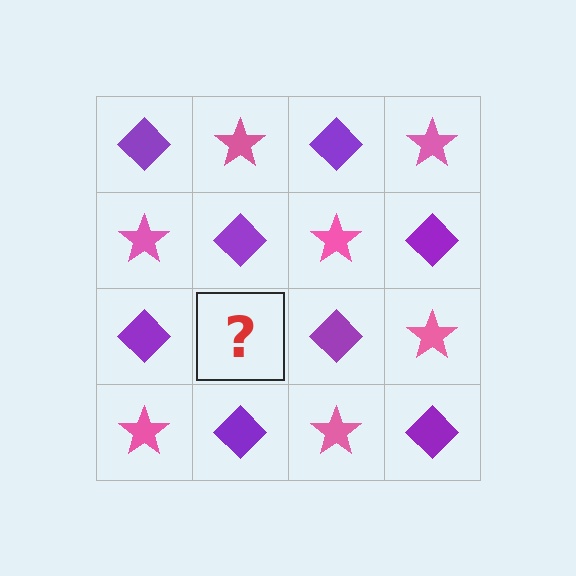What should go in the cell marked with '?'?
The missing cell should contain a pink star.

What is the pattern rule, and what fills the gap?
The rule is that it alternates purple diamond and pink star in a checkerboard pattern. The gap should be filled with a pink star.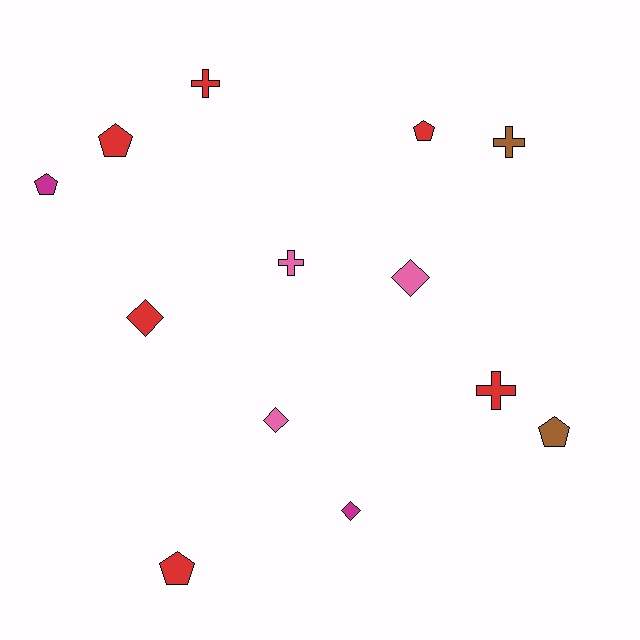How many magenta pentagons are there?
There is 1 magenta pentagon.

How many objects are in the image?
There are 13 objects.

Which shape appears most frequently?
Pentagon, with 5 objects.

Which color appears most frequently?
Red, with 6 objects.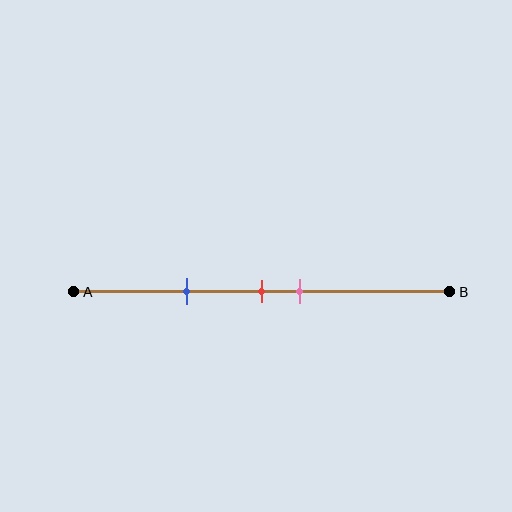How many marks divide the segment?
There are 3 marks dividing the segment.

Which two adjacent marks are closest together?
The red and pink marks are the closest adjacent pair.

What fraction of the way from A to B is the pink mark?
The pink mark is approximately 60% (0.6) of the way from A to B.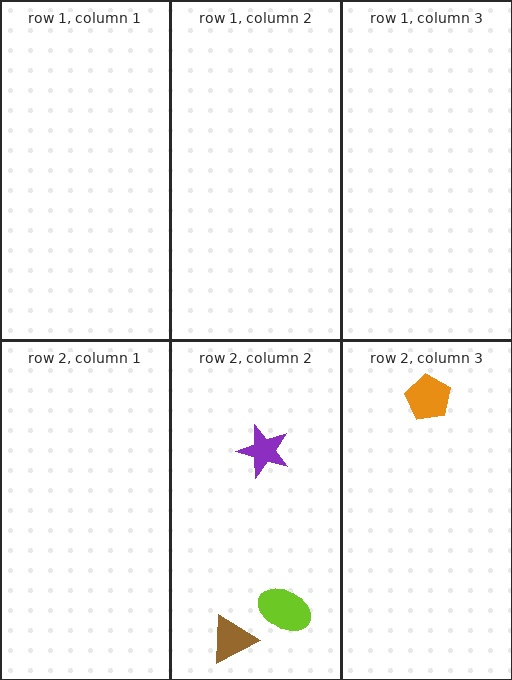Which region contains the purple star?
The row 2, column 2 region.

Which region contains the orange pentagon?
The row 2, column 3 region.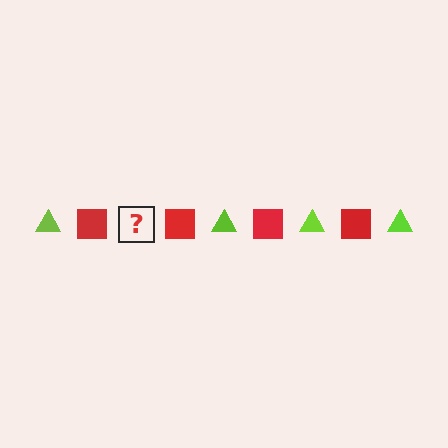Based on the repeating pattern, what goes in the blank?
The blank should be a lime triangle.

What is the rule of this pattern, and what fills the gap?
The rule is that the pattern alternates between lime triangle and red square. The gap should be filled with a lime triangle.